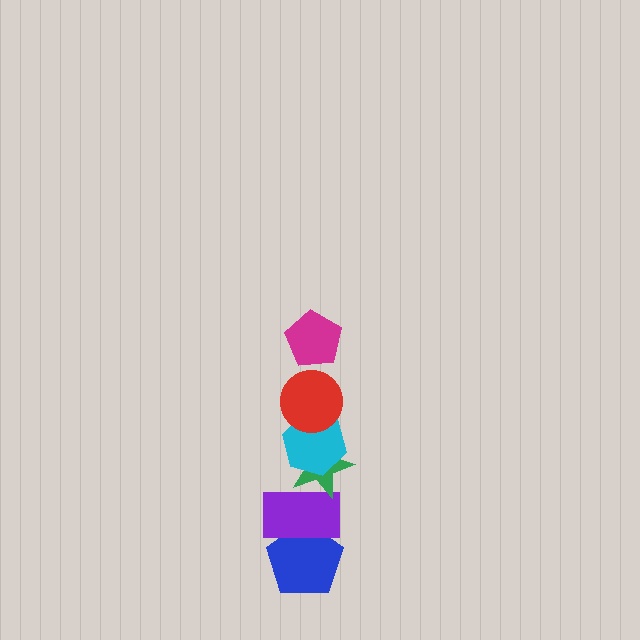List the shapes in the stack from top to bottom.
From top to bottom: the magenta pentagon, the red circle, the cyan hexagon, the green star, the purple rectangle, the blue pentagon.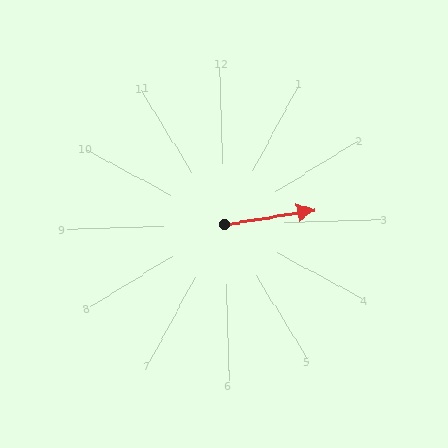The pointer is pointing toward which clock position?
Roughly 3 o'clock.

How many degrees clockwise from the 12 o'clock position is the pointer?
Approximately 83 degrees.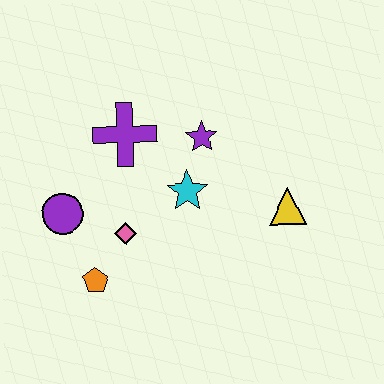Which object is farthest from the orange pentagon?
The yellow triangle is farthest from the orange pentagon.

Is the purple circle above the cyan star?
No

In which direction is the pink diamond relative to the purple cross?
The pink diamond is below the purple cross.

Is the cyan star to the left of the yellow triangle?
Yes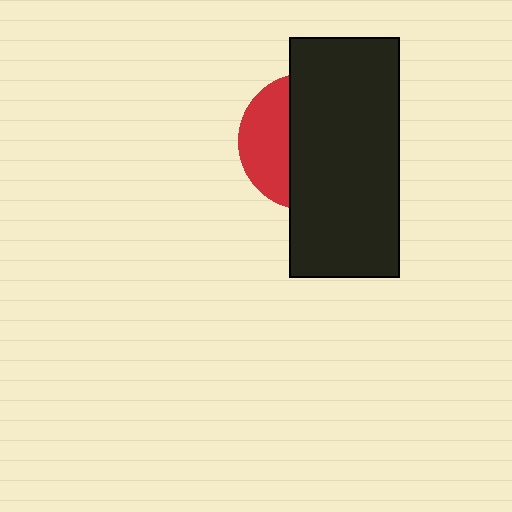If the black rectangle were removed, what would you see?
You would see the complete red circle.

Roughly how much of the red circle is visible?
A small part of it is visible (roughly 35%).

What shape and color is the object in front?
The object in front is a black rectangle.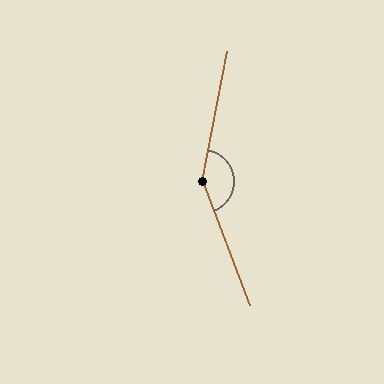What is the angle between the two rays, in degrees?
Approximately 148 degrees.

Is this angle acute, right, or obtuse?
It is obtuse.